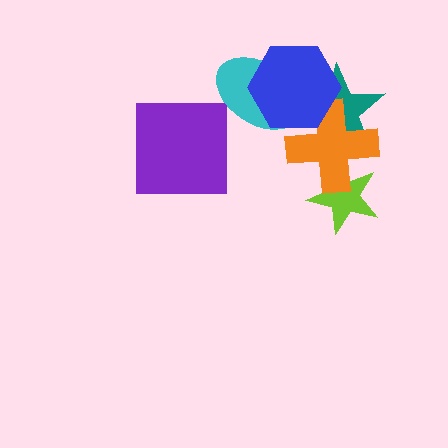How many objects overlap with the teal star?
3 objects overlap with the teal star.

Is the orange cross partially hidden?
Yes, it is partially covered by another shape.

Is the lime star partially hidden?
Yes, it is partially covered by another shape.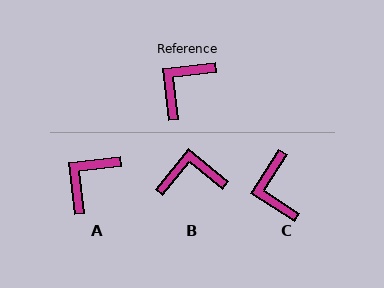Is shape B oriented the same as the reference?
No, it is off by about 46 degrees.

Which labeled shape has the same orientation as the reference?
A.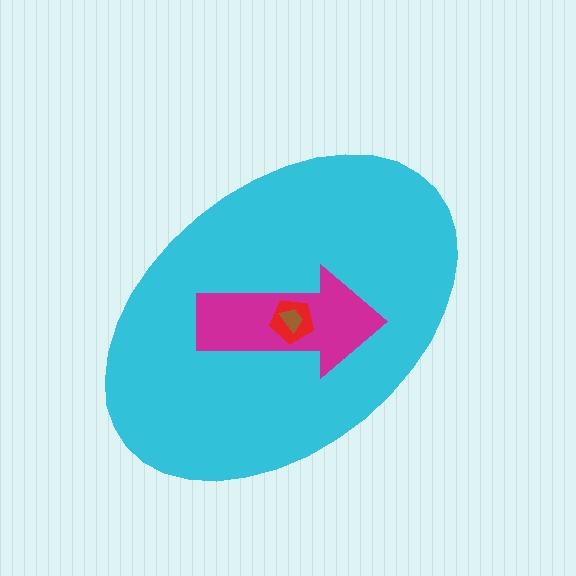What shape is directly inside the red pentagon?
The brown trapezoid.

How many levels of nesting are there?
4.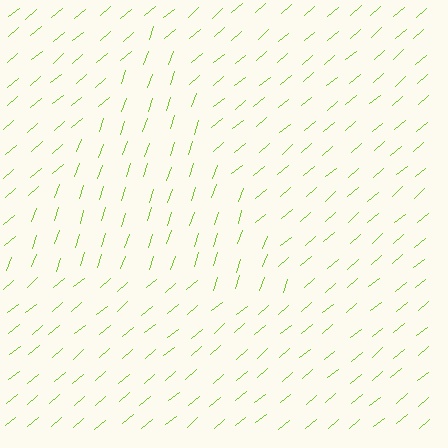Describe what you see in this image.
The image is filled with small lime line segments. A triangle region in the image has lines oriented differently from the surrounding lines, creating a visible texture boundary.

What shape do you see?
I see a triangle.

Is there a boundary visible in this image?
Yes, there is a texture boundary formed by a change in line orientation.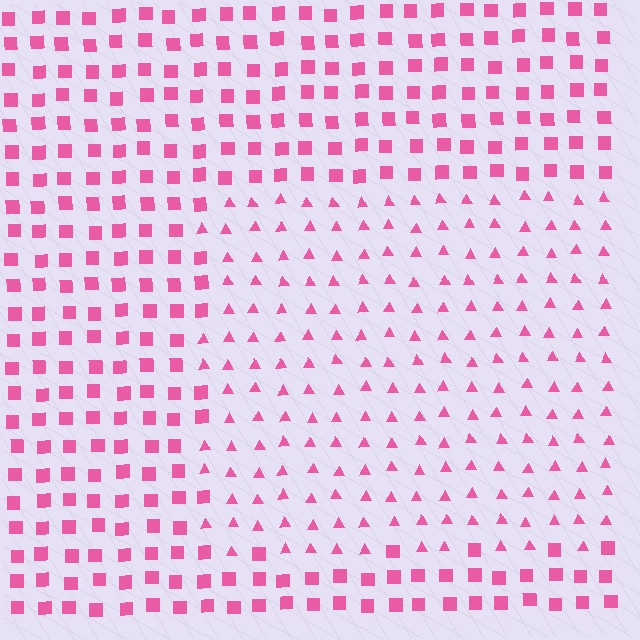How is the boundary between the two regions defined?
The boundary is defined by a change in element shape: triangles inside vs. squares outside. All elements share the same color and spacing.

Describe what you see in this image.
The image is filled with small pink elements arranged in a uniform grid. A rectangle-shaped region contains triangles, while the surrounding area contains squares. The boundary is defined purely by the change in element shape.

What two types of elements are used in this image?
The image uses triangles inside the rectangle region and squares outside it.